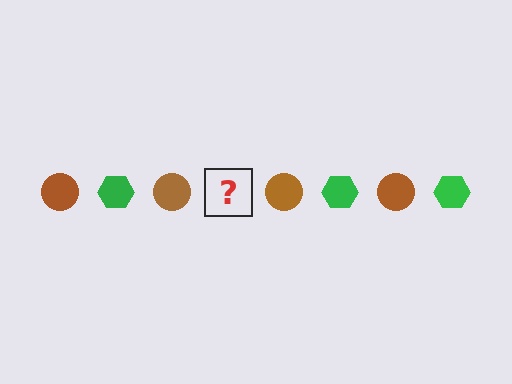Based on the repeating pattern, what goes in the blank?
The blank should be a green hexagon.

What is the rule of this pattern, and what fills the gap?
The rule is that the pattern alternates between brown circle and green hexagon. The gap should be filled with a green hexagon.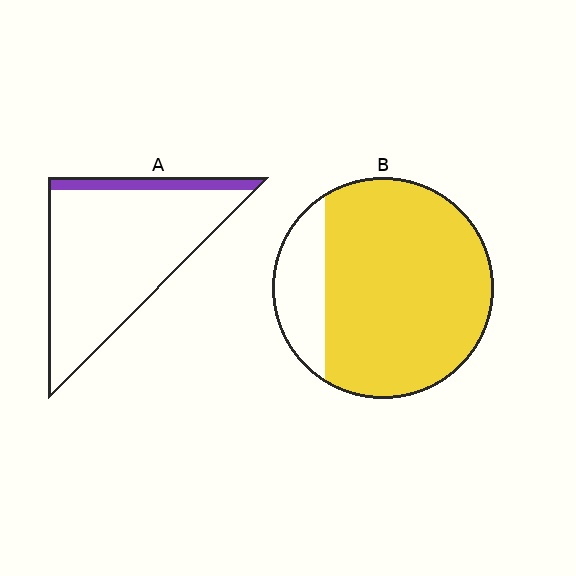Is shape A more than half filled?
No.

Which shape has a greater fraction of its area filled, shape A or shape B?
Shape B.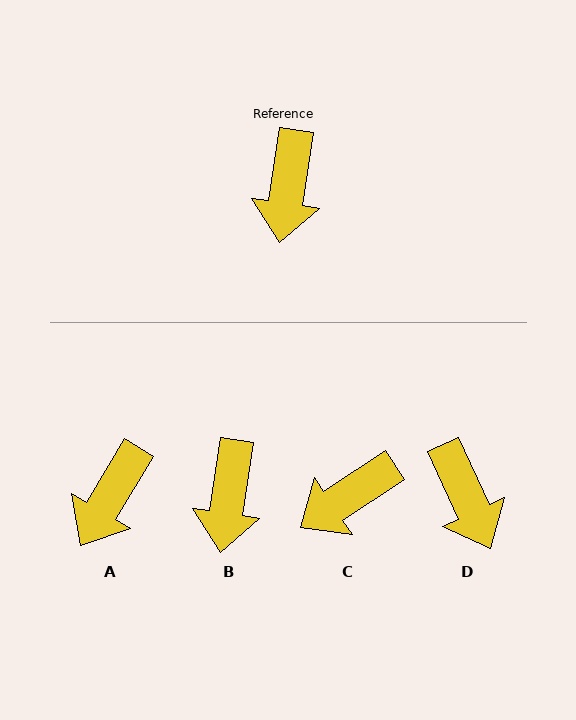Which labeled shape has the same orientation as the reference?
B.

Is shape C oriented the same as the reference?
No, it is off by about 48 degrees.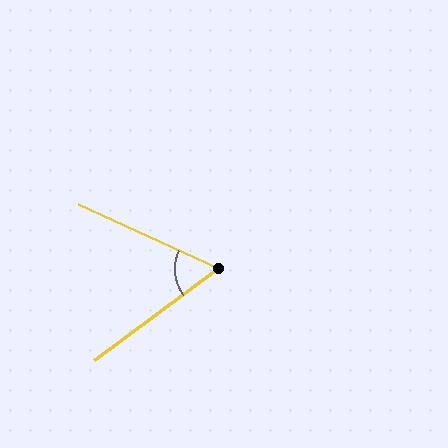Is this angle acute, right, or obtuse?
It is acute.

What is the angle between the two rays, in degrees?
Approximately 61 degrees.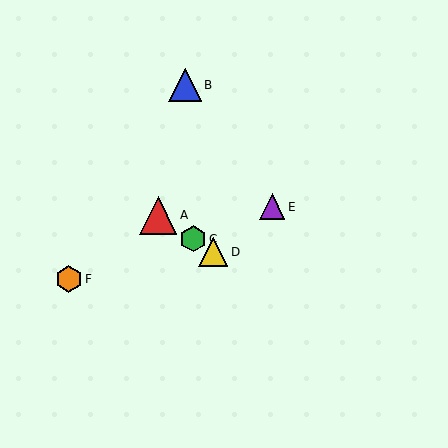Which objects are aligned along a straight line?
Objects A, C, D are aligned along a straight line.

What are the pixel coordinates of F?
Object F is at (69, 279).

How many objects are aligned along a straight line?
3 objects (A, C, D) are aligned along a straight line.